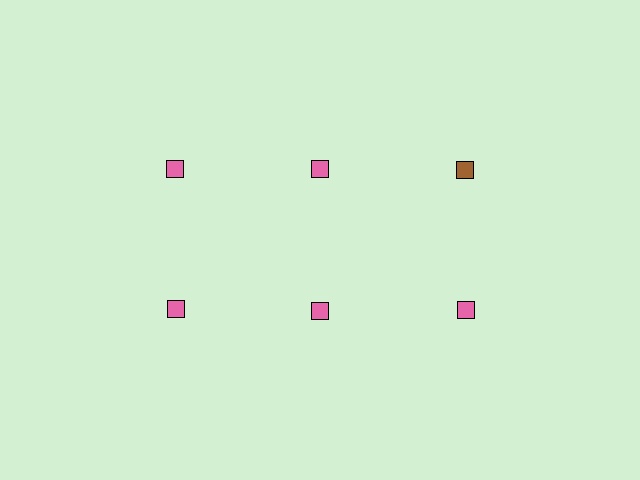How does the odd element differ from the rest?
It has a different color: brown instead of pink.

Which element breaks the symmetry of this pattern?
The brown square in the top row, center column breaks the symmetry. All other shapes are pink squares.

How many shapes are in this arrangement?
There are 6 shapes arranged in a grid pattern.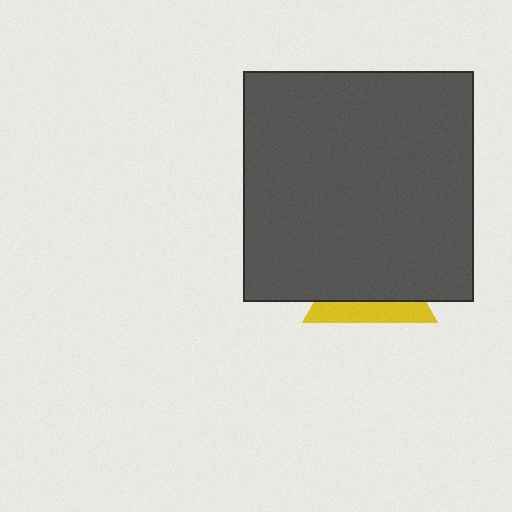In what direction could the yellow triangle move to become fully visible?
The yellow triangle could move down. That would shift it out from behind the dark gray square entirely.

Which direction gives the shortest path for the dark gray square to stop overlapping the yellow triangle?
Moving up gives the shortest separation.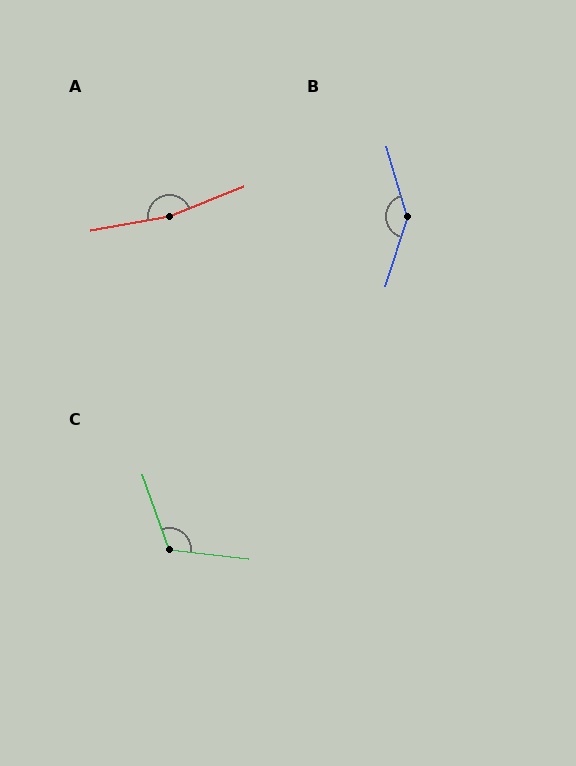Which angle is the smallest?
C, at approximately 116 degrees.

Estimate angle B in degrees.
Approximately 145 degrees.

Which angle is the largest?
A, at approximately 168 degrees.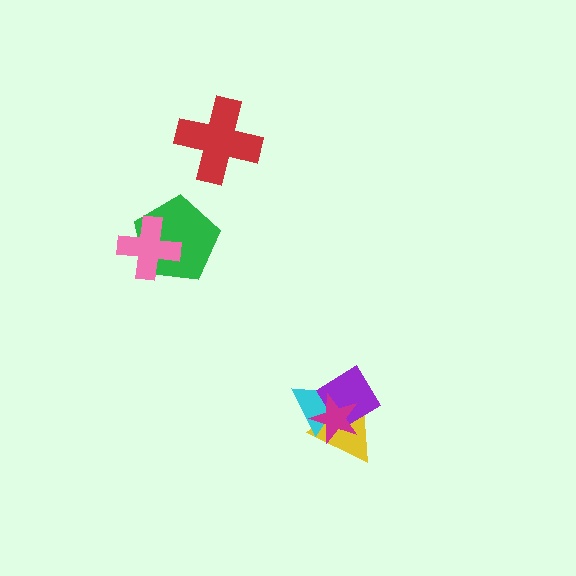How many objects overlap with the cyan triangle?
3 objects overlap with the cyan triangle.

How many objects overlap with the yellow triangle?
3 objects overlap with the yellow triangle.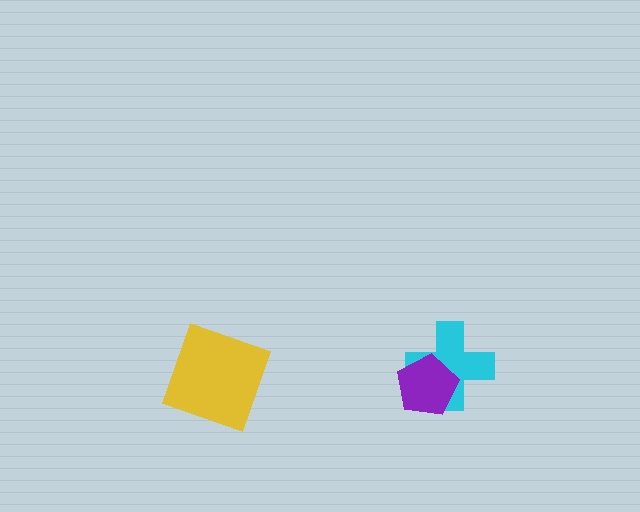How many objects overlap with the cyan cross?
1 object overlaps with the cyan cross.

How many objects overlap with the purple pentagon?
1 object overlaps with the purple pentagon.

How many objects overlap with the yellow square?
0 objects overlap with the yellow square.